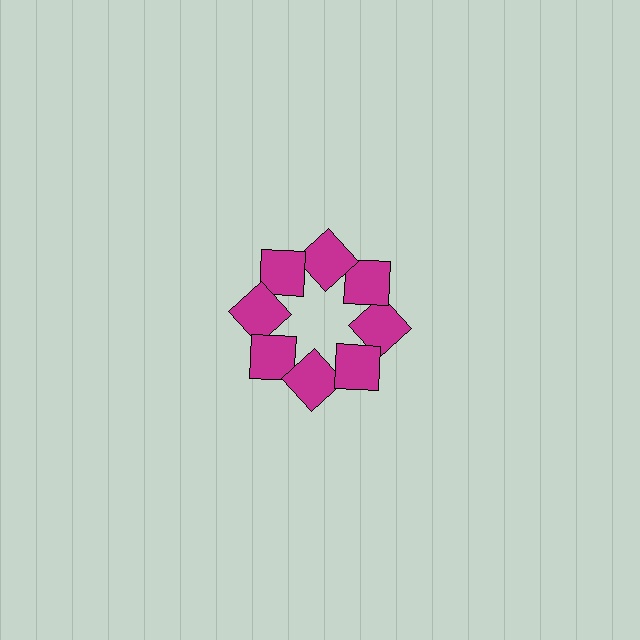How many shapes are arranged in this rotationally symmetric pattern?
There are 8 shapes, arranged in 8 groups of 1.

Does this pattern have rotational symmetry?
Yes, this pattern has 8-fold rotational symmetry. It looks the same after rotating 45 degrees around the center.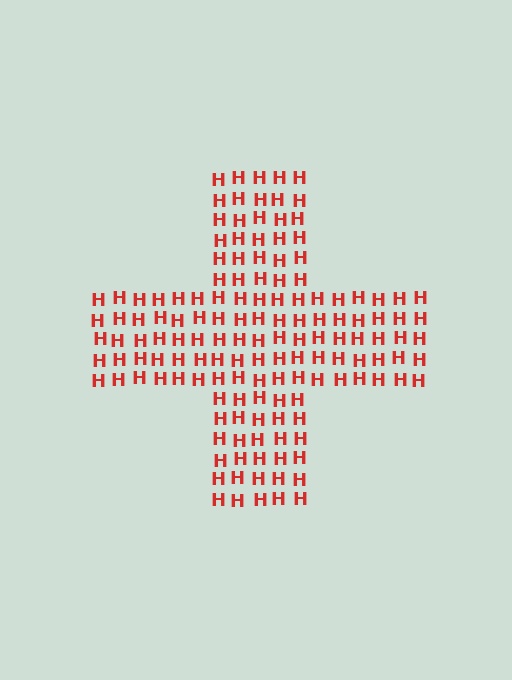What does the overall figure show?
The overall figure shows a cross.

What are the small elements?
The small elements are letter H's.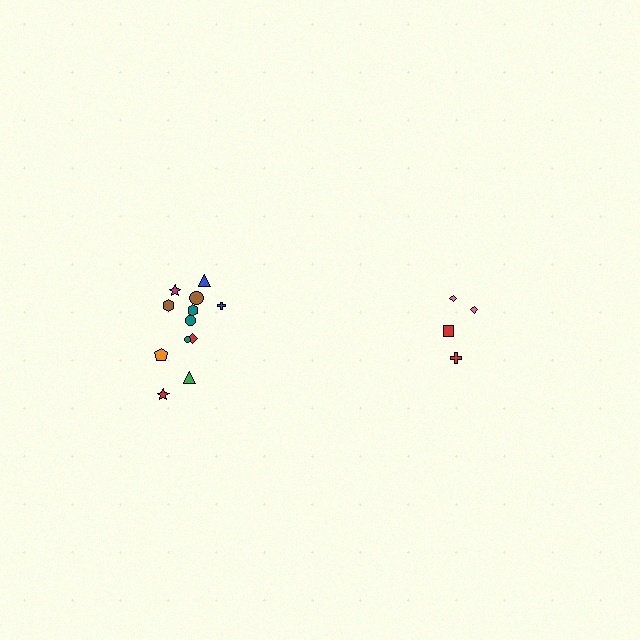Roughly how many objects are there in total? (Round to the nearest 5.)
Roughly 15 objects in total.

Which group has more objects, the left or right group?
The left group.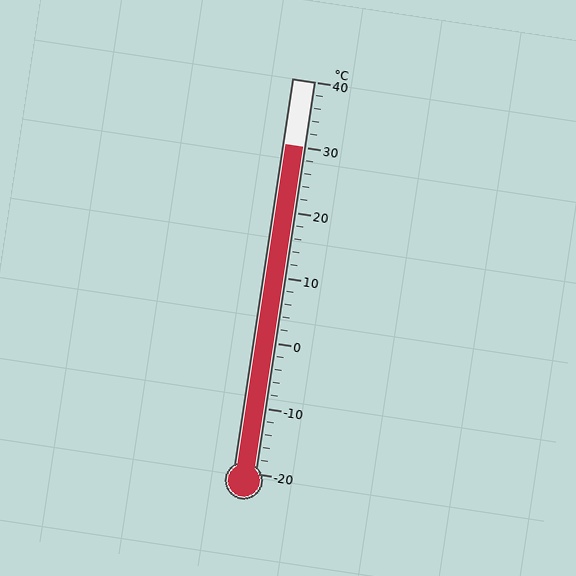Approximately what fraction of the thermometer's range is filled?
The thermometer is filled to approximately 85% of its range.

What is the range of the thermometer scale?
The thermometer scale ranges from -20°C to 40°C.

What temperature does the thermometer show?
The thermometer shows approximately 30°C.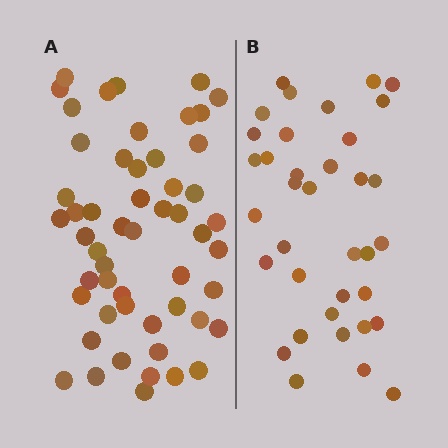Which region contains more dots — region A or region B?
Region A (the left region) has more dots.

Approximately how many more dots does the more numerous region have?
Region A has approximately 15 more dots than region B.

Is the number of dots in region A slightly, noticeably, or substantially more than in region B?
Region A has substantially more. The ratio is roughly 1.5 to 1.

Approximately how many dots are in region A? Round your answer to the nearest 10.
About 50 dots. (The exact count is 53, which rounds to 50.)